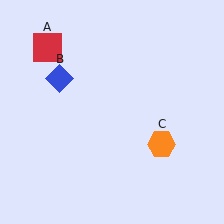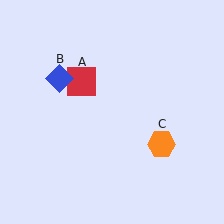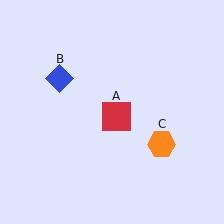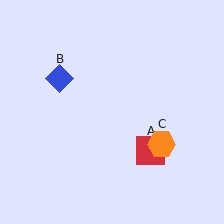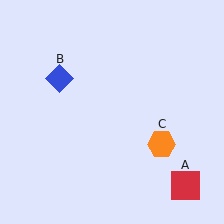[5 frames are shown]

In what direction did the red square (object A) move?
The red square (object A) moved down and to the right.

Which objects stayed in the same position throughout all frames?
Blue diamond (object B) and orange hexagon (object C) remained stationary.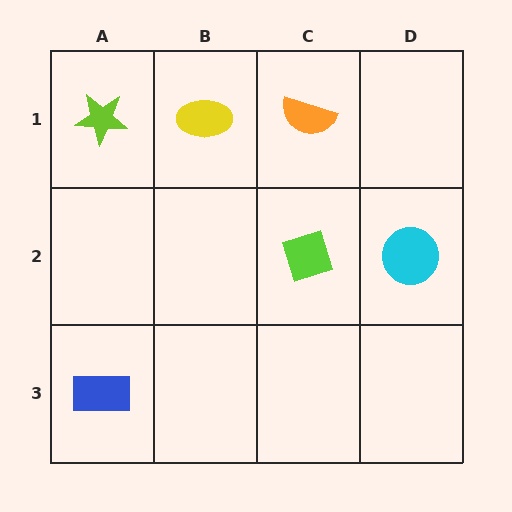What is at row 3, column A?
A blue rectangle.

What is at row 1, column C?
An orange semicircle.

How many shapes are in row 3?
1 shape.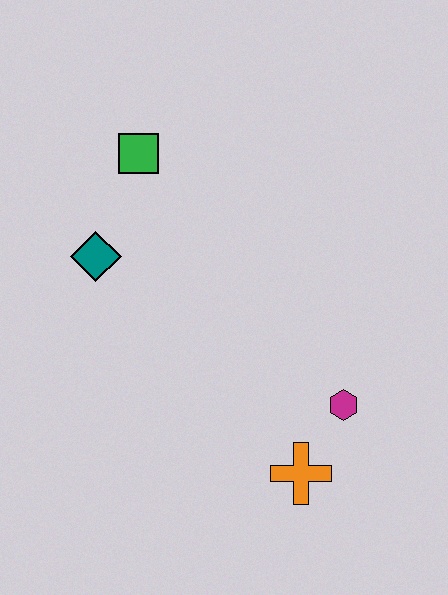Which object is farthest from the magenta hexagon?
The green square is farthest from the magenta hexagon.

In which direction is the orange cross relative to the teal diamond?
The orange cross is below the teal diamond.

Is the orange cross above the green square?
No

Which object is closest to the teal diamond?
The green square is closest to the teal diamond.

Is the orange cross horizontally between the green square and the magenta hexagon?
Yes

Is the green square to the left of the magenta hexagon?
Yes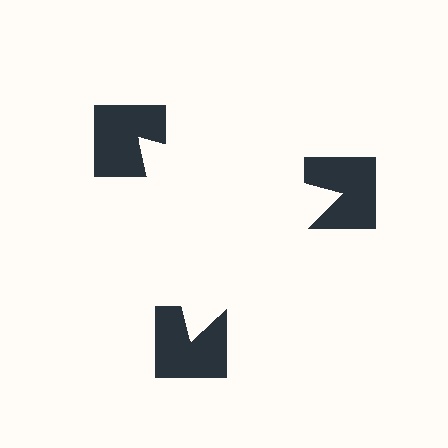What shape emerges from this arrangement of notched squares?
An illusory triangle — its edges are inferred from the aligned wedge cuts in the notched squares, not physically drawn.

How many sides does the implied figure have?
3 sides.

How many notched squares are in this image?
There are 3 — one at each vertex of the illusory triangle.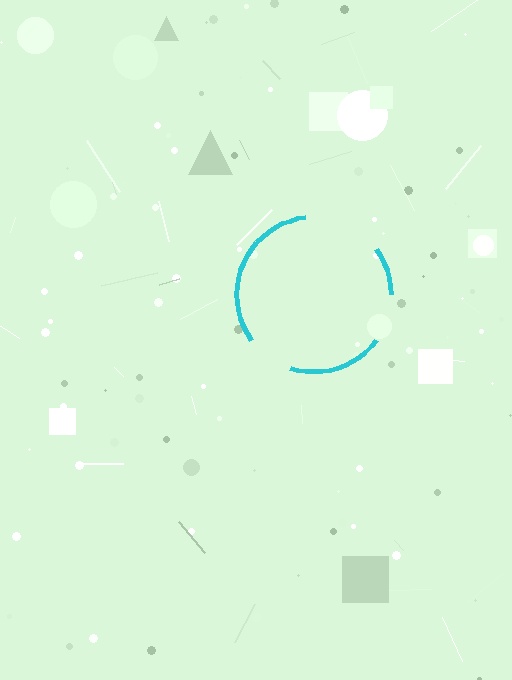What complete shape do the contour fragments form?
The contour fragments form a circle.